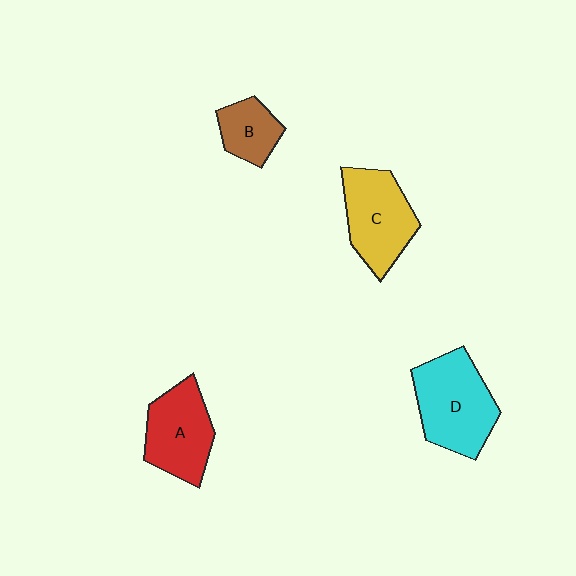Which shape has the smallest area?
Shape B (brown).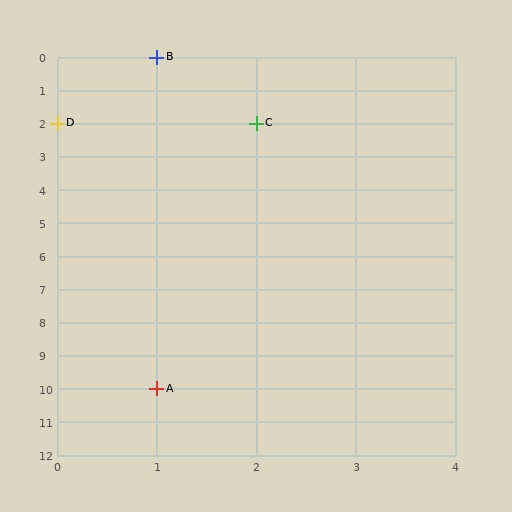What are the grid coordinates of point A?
Point A is at grid coordinates (1, 10).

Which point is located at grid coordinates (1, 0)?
Point B is at (1, 0).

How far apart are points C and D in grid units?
Points C and D are 2 columns apart.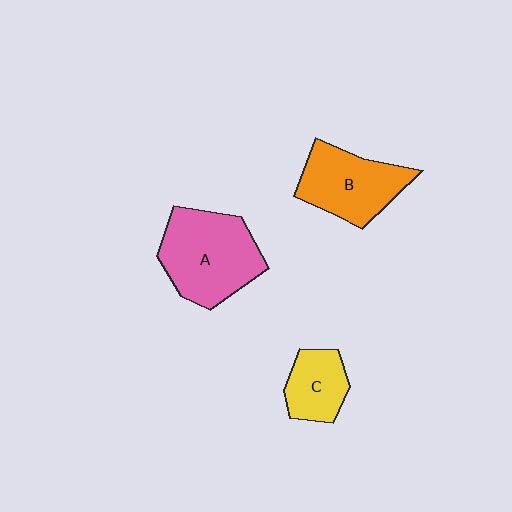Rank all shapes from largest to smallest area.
From largest to smallest: A (pink), B (orange), C (yellow).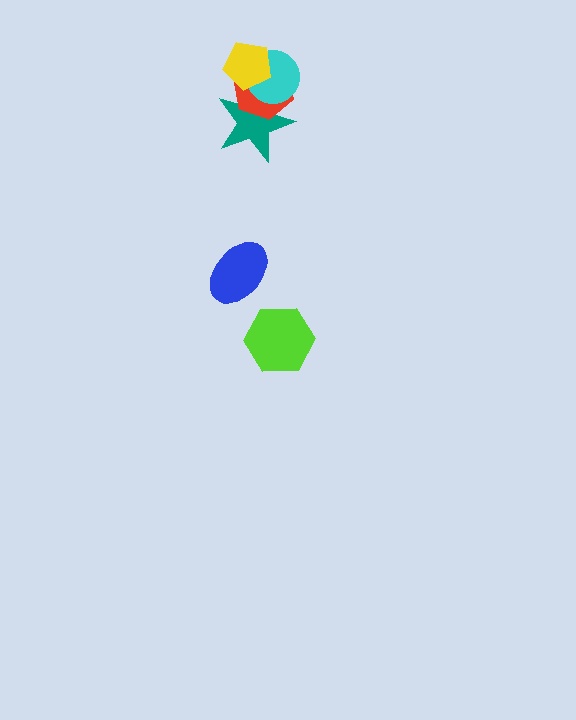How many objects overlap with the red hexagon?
3 objects overlap with the red hexagon.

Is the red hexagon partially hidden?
Yes, it is partially covered by another shape.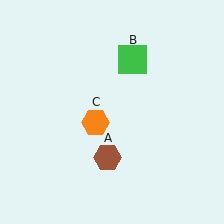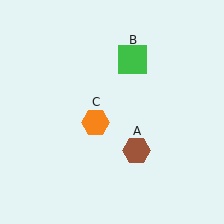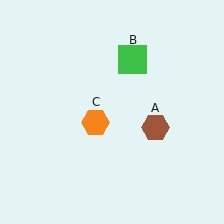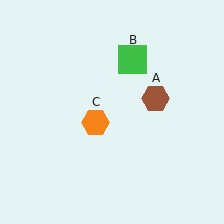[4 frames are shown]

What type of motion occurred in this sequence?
The brown hexagon (object A) rotated counterclockwise around the center of the scene.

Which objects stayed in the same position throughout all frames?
Green square (object B) and orange hexagon (object C) remained stationary.